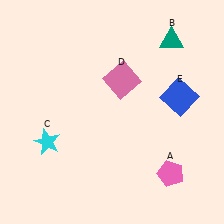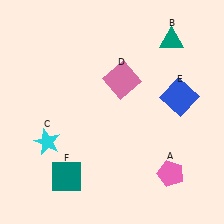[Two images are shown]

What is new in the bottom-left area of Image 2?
A teal square (F) was added in the bottom-left area of Image 2.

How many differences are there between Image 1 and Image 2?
There is 1 difference between the two images.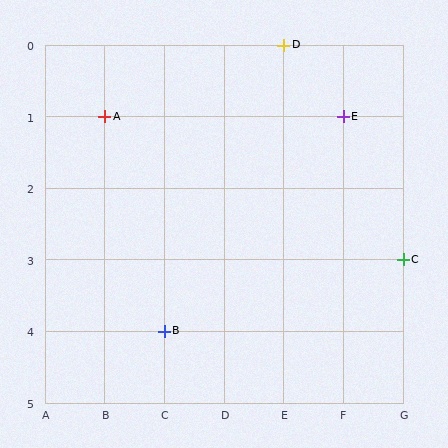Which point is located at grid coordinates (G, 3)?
Point C is at (G, 3).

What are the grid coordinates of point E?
Point E is at grid coordinates (F, 1).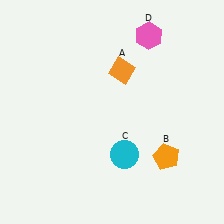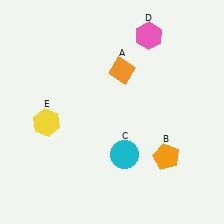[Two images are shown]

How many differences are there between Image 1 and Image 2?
There is 1 difference between the two images.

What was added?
A yellow hexagon (E) was added in Image 2.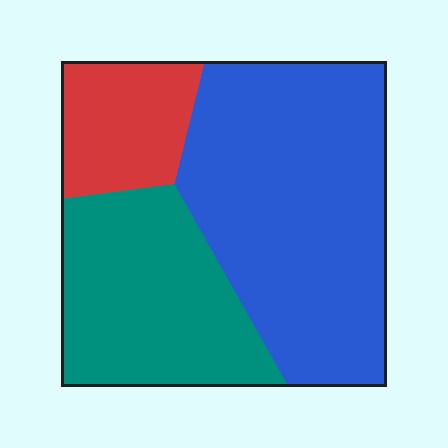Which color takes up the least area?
Red, at roughly 15%.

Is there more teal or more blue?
Blue.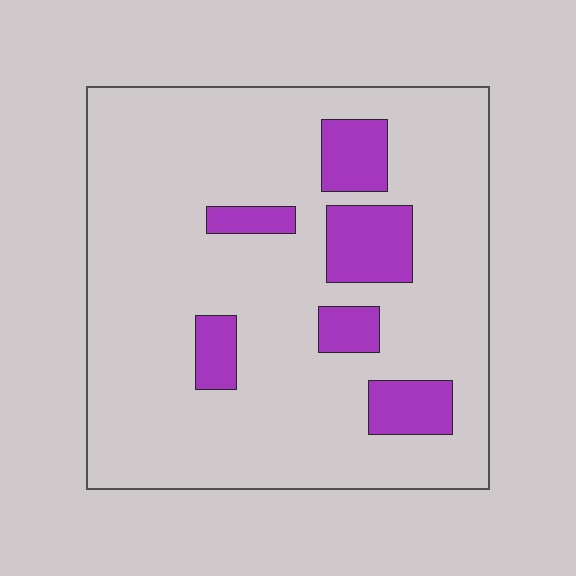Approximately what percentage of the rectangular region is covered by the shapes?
Approximately 15%.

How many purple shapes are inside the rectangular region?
6.